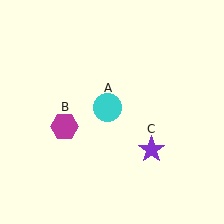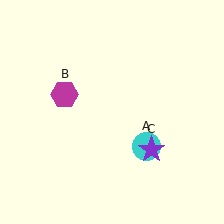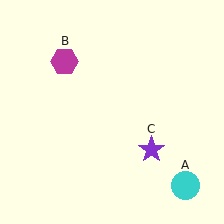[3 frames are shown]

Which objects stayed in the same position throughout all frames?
Purple star (object C) remained stationary.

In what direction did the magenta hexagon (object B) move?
The magenta hexagon (object B) moved up.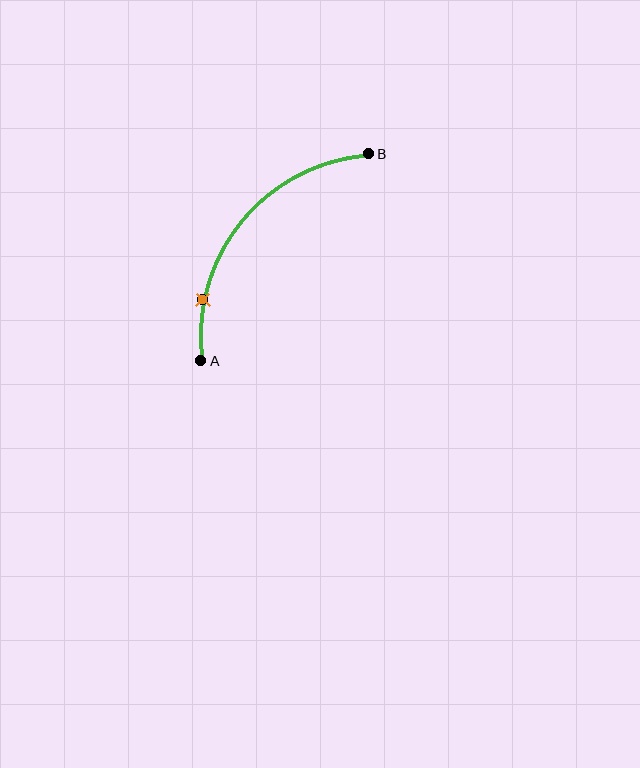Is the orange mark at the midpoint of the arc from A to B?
No. The orange mark lies on the arc but is closer to endpoint A. The arc midpoint would be at the point on the curve equidistant along the arc from both A and B.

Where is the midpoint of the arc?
The arc midpoint is the point on the curve farthest from the straight line joining A and B. It sits above and to the left of that line.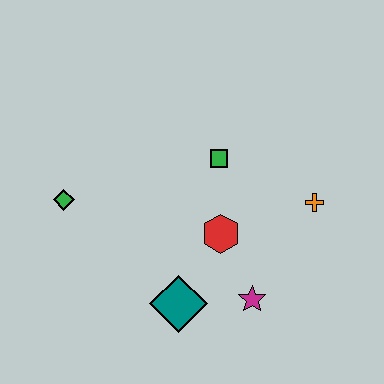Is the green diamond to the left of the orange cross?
Yes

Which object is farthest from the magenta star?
The green diamond is farthest from the magenta star.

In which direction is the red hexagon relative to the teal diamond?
The red hexagon is above the teal diamond.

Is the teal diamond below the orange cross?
Yes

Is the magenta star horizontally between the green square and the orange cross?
Yes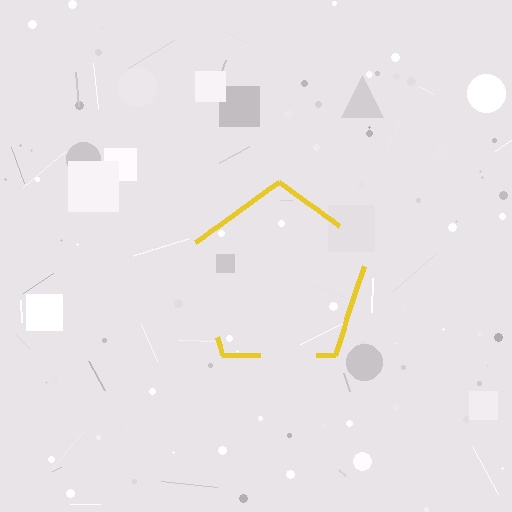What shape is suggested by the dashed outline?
The dashed outline suggests a pentagon.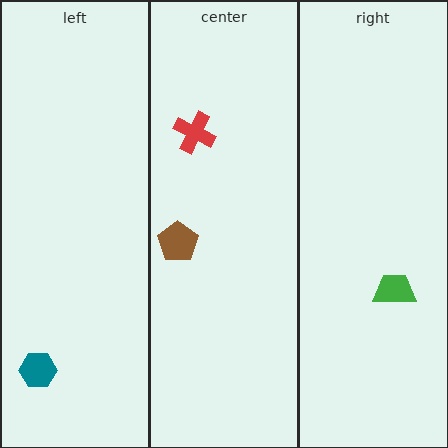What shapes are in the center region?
The brown pentagon, the red cross.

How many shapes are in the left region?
1.